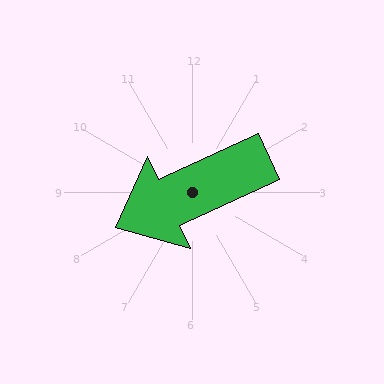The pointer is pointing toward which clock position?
Roughly 8 o'clock.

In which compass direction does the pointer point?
Southwest.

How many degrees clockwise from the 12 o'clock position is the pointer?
Approximately 245 degrees.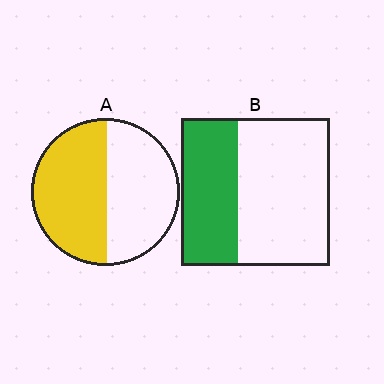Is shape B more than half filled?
No.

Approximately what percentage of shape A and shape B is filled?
A is approximately 50% and B is approximately 40%.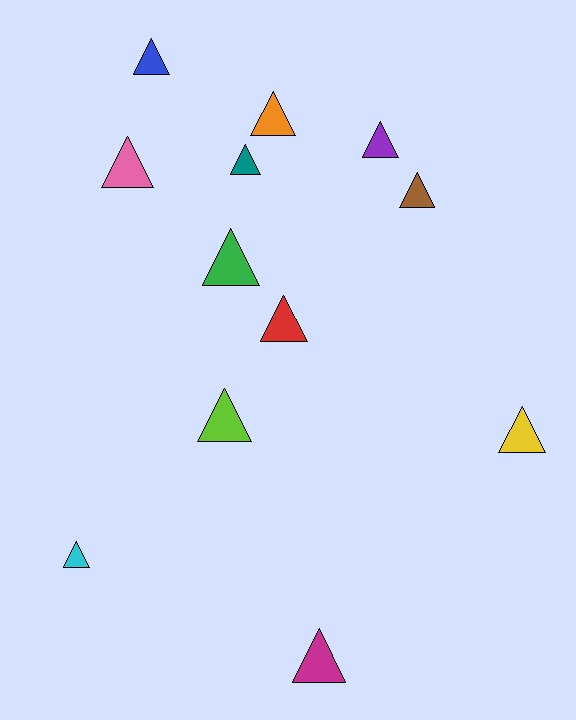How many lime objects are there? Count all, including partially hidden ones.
There is 1 lime object.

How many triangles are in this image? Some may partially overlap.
There are 12 triangles.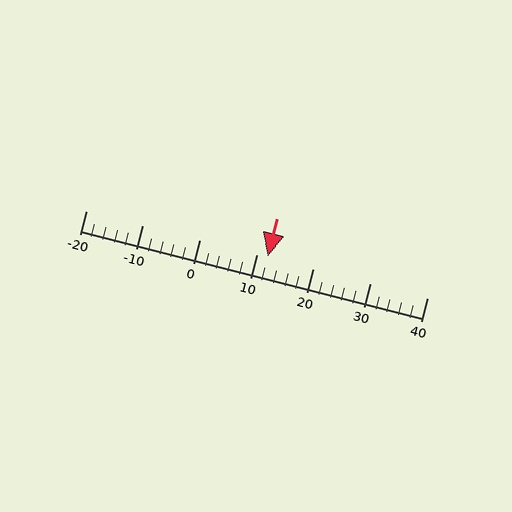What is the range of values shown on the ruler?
The ruler shows values from -20 to 40.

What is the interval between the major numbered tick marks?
The major tick marks are spaced 10 units apart.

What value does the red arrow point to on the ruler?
The red arrow points to approximately 12.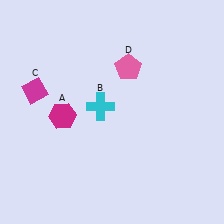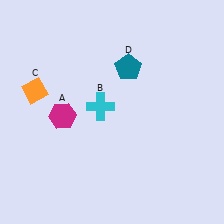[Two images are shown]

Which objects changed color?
C changed from magenta to orange. D changed from pink to teal.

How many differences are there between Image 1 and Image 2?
There are 2 differences between the two images.